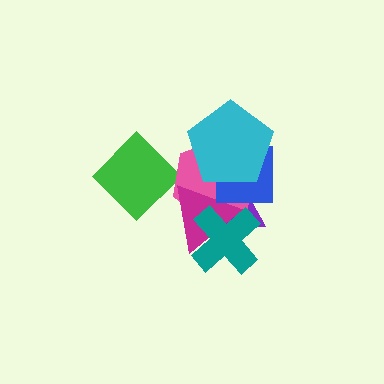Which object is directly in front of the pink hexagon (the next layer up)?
The magenta triangle is directly in front of the pink hexagon.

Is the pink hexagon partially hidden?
Yes, it is partially covered by another shape.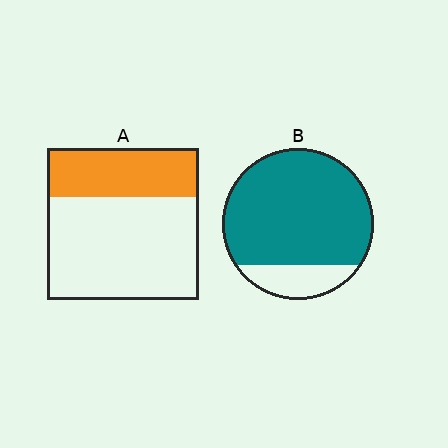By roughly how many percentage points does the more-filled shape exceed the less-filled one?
By roughly 50 percentage points (B over A).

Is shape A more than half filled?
No.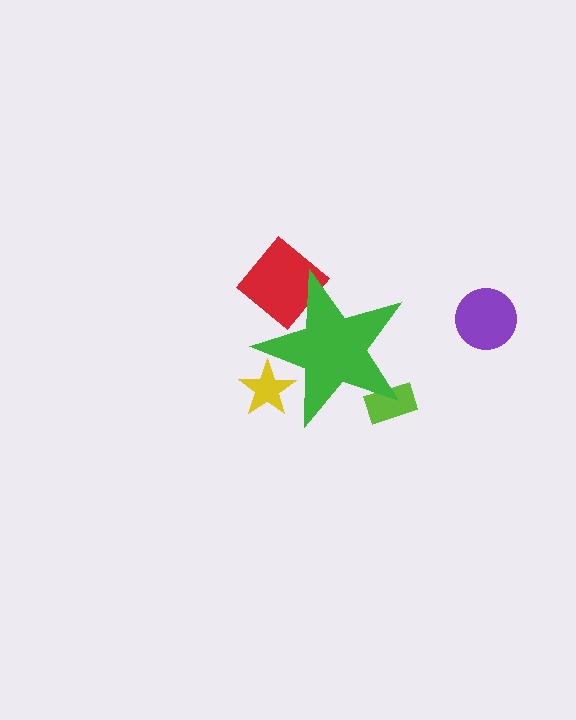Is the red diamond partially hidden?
Yes, the red diamond is partially hidden behind the green star.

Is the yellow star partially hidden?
Yes, the yellow star is partially hidden behind the green star.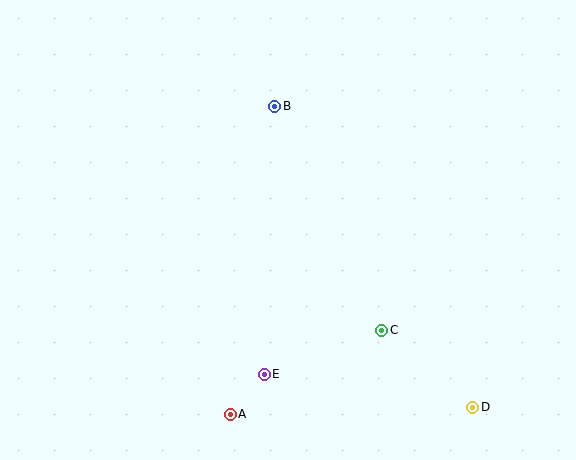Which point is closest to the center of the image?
Point B at (275, 106) is closest to the center.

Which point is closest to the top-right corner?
Point B is closest to the top-right corner.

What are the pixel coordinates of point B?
Point B is at (275, 106).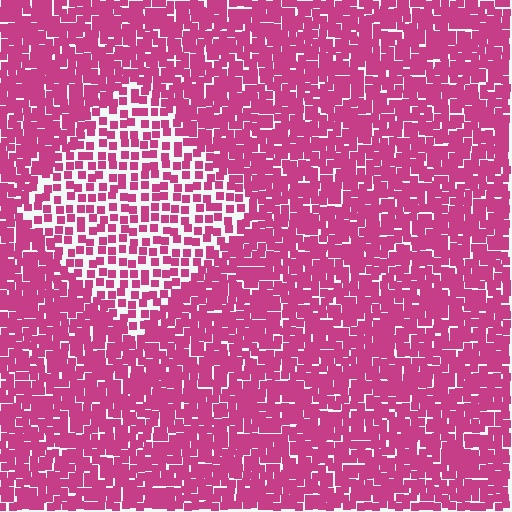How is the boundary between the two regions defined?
The boundary is defined by a change in element density (approximately 2.0x ratio). All elements are the same color, size, and shape.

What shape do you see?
I see a diamond.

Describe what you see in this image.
The image contains small magenta elements arranged at two different densities. A diamond-shaped region is visible where the elements are less densely packed than the surrounding area.